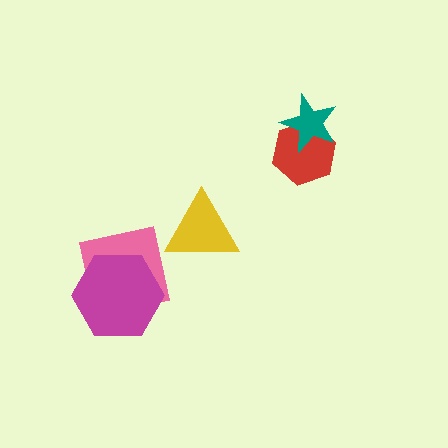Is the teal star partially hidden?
No, no other shape covers it.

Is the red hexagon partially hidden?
Yes, it is partially covered by another shape.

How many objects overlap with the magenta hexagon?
1 object overlaps with the magenta hexagon.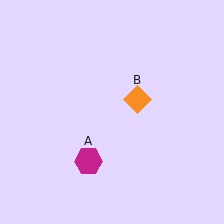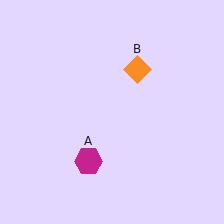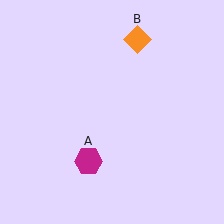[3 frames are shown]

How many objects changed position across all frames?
1 object changed position: orange diamond (object B).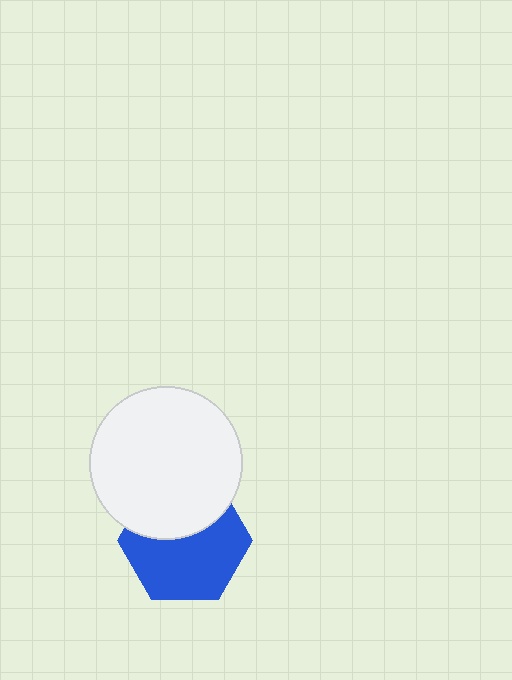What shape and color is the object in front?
The object in front is a white circle.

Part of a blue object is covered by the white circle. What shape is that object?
It is a hexagon.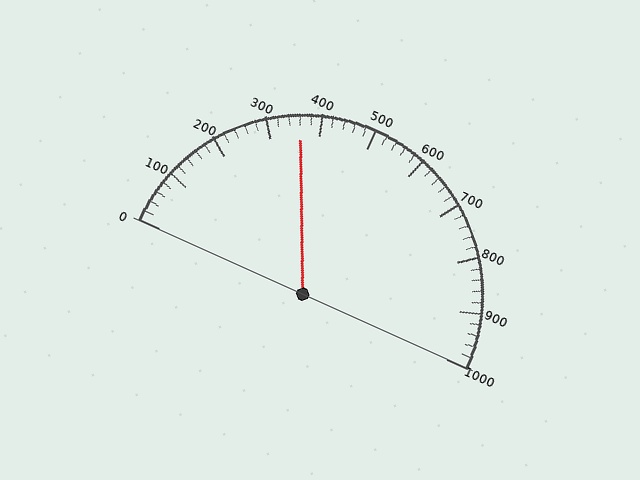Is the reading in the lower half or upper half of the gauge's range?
The reading is in the lower half of the range (0 to 1000).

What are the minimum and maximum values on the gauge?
The gauge ranges from 0 to 1000.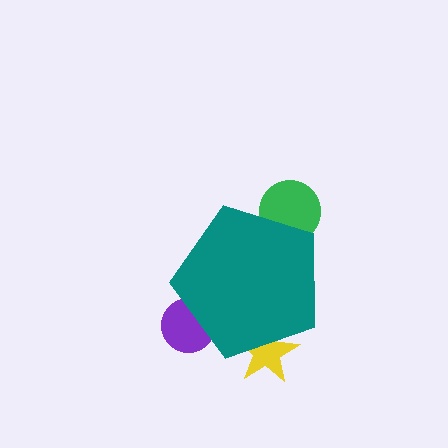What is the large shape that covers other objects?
A teal pentagon.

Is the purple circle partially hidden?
Yes, the purple circle is partially hidden behind the teal pentagon.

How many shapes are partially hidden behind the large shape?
3 shapes are partially hidden.